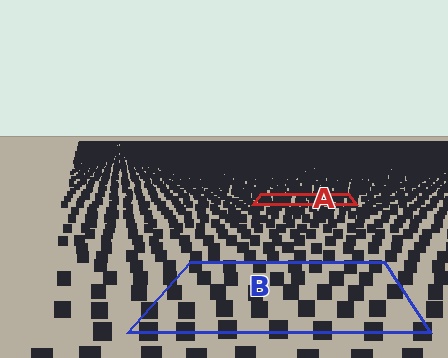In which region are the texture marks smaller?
The texture marks are smaller in region A, because it is farther away.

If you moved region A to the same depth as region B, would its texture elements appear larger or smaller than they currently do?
They would appear larger. At a closer depth, the same texture elements are projected at a bigger on-screen size.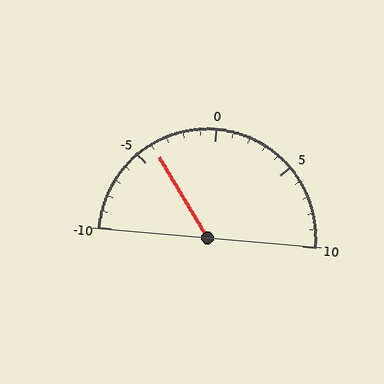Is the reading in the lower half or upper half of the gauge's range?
The reading is in the lower half of the range (-10 to 10).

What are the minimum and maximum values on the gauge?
The gauge ranges from -10 to 10.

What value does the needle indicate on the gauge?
The needle indicates approximately -4.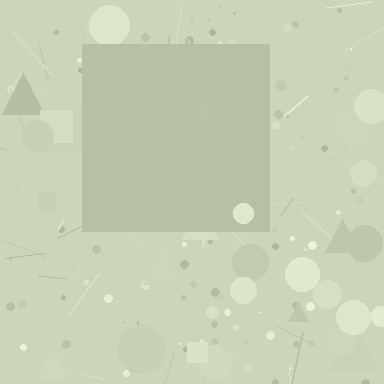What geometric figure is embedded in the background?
A square is embedded in the background.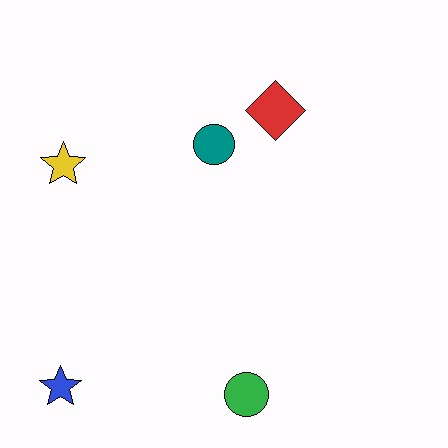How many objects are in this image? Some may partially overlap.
There are 5 objects.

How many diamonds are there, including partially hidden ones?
There is 1 diamond.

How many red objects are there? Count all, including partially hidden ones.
There is 1 red object.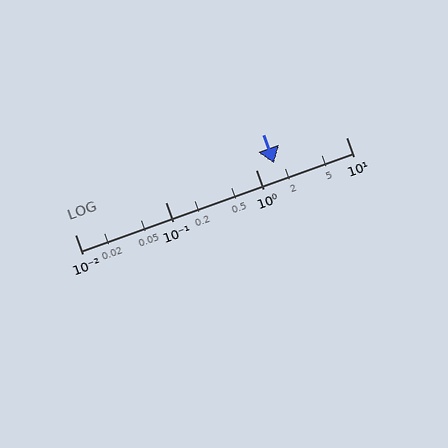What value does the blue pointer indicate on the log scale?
The pointer indicates approximately 1.6.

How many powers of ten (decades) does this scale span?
The scale spans 3 decades, from 0.01 to 10.